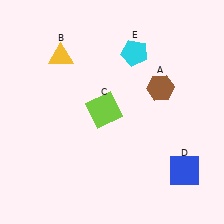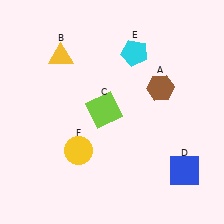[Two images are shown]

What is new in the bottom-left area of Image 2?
A yellow circle (F) was added in the bottom-left area of Image 2.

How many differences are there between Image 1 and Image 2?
There is 1 difference between the two images.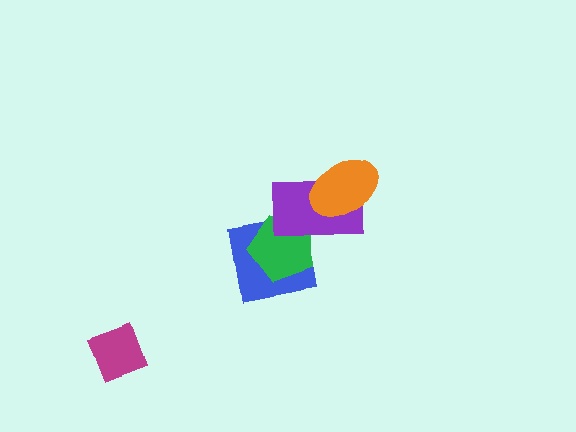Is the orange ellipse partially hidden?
No, no other shape covers it.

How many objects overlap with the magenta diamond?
0 objects overlap with the magenta diamond.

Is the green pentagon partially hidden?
Yes, it is partially covered by another shape.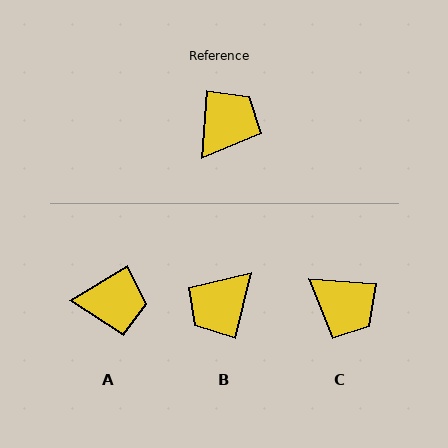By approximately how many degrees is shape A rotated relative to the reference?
Approximately 56 degrees clockwise.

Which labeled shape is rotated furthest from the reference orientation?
B, about 170 degrees away.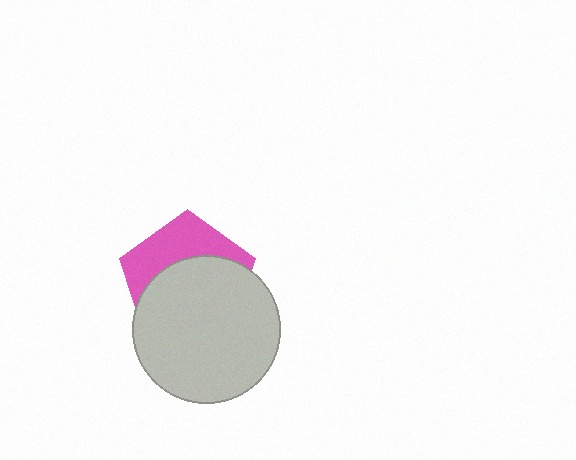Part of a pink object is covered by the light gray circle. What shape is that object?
It is a pentagon.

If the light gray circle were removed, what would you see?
You would see the complete pink pentagon.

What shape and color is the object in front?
The object in front is a light gray circle.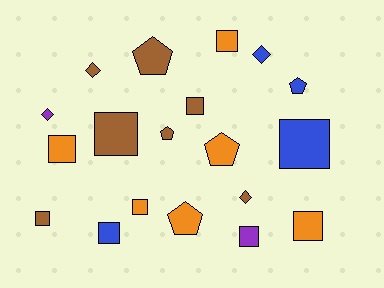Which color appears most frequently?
Brown, with 7 objects.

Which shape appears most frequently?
Square, with 10 objects.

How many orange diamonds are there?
There are no orange diamonds.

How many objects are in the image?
There are 19 objects.